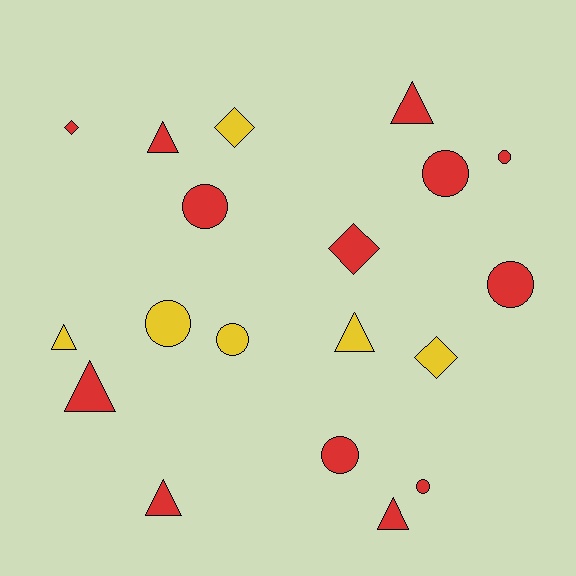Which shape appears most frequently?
Circle, with 8 objects.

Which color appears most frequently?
Red, with 13 objects.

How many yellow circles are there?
There are 2 yellow circles.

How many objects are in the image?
There are 19 objects.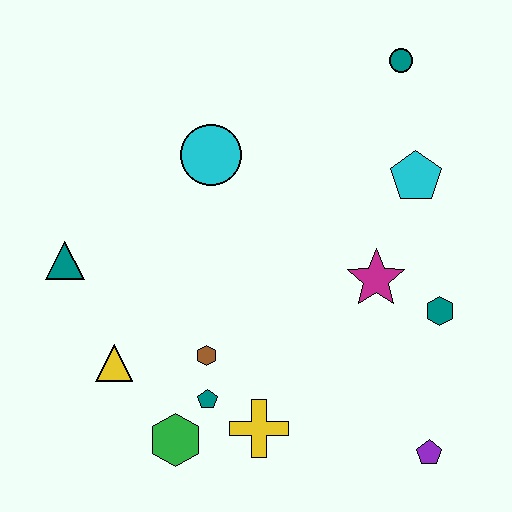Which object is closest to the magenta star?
The teal hexagon is closest to the magenta star.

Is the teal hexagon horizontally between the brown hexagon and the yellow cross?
No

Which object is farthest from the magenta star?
The teal triangle is farthest from the magenta star.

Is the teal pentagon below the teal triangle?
Yes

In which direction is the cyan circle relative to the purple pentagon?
The cyan circle is above the purple pentagon.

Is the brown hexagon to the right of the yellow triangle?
Yes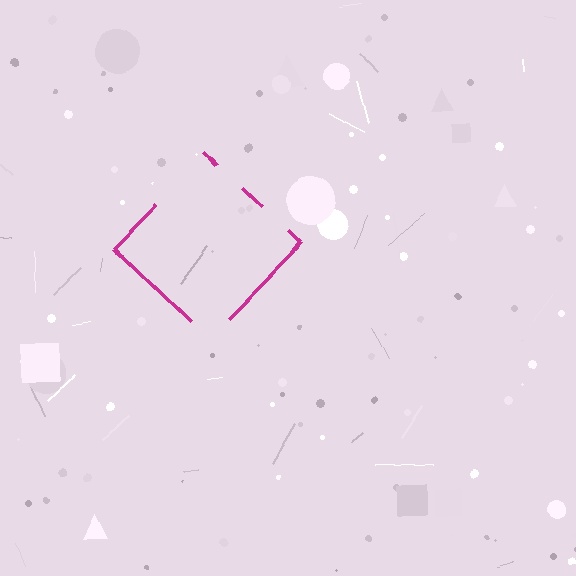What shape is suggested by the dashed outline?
The dashed outline suggests a diamond.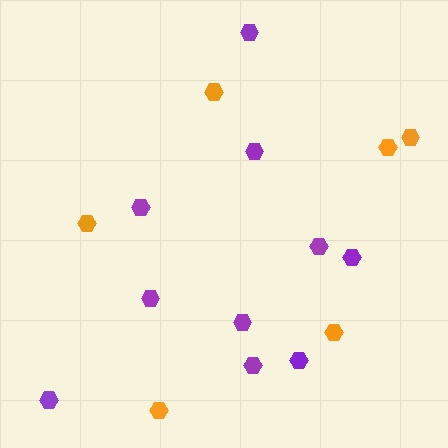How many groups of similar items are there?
There are 2 groups: one group of orange hexagons (6) and one group of purple hexagons (10).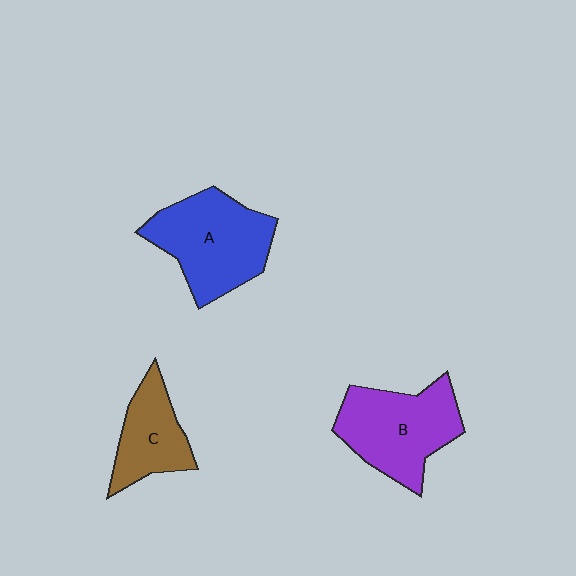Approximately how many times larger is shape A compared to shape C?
Approximately 1.6 times.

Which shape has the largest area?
Shape A (blue).